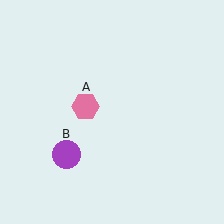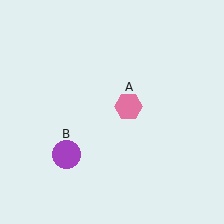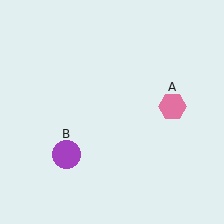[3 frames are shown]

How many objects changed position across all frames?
1 object changed position: pink hexagon (object A).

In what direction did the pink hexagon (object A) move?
The pink hexagon (object A) moved right.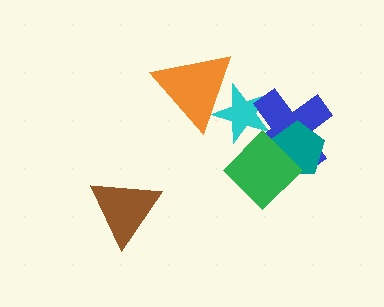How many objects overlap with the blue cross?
3 objects overlap with the blue cross.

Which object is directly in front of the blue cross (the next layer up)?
The teal pentagon is directly in front of the blue cross.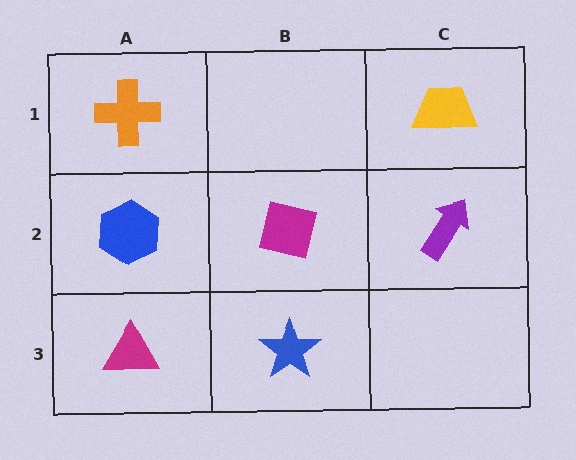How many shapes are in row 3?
2 shapes.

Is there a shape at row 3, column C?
No, that cell is empty.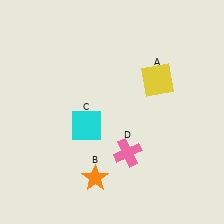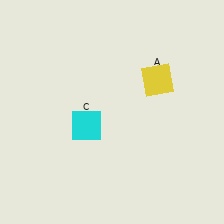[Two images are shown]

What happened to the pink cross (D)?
The pink cross (D) was removed in Image 2. It was in the bottom-right area of Image 1.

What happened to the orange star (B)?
The orange star (B) was removed in Image 2. It was in the bottom-left area of Image 1.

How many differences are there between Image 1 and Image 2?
There are 2 differences between the two images.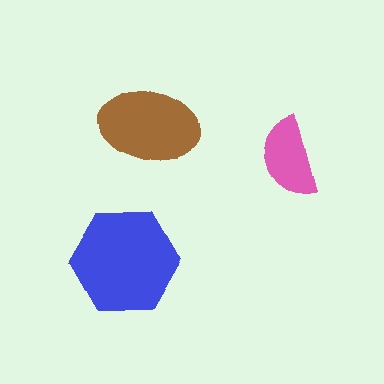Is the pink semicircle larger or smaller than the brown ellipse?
Smaller.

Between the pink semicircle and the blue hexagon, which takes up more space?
The blue hexagon.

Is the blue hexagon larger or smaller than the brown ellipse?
Larger.